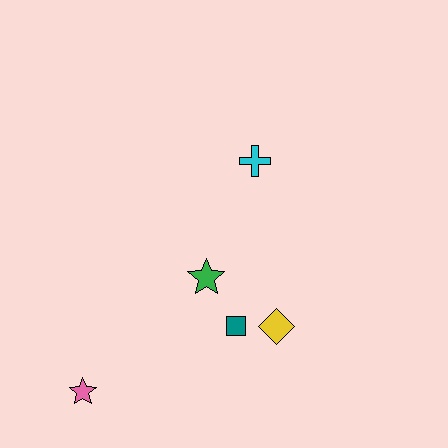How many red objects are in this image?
There are no red objects.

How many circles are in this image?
There are no circles.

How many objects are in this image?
There are 5 objects.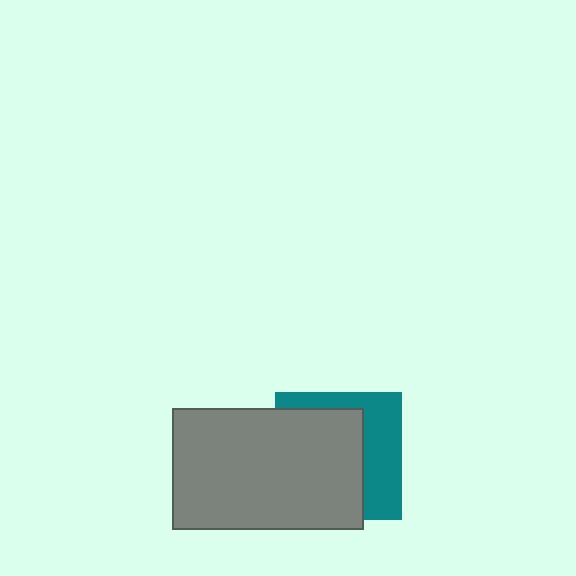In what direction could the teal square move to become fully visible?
The teal square could move right. That would shift it out from behind the gray rectangle entirely.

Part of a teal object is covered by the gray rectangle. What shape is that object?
It is a square.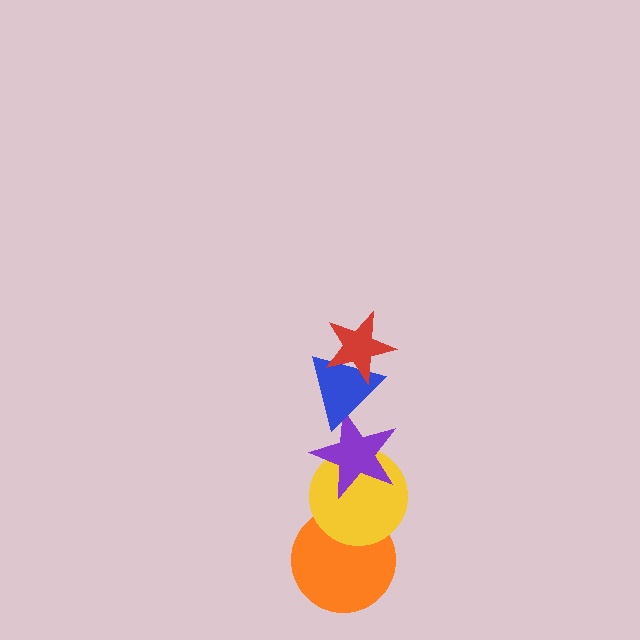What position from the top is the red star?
The red star is 1st from the top.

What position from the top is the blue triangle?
The blue triangle is 2nd from the top.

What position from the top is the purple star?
The purple star is 3rd from the top.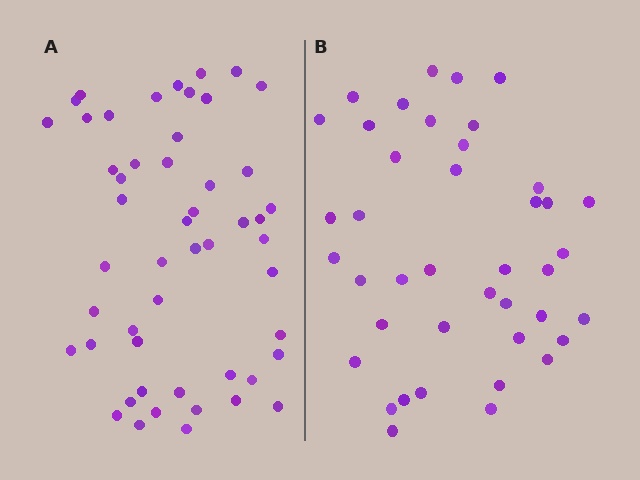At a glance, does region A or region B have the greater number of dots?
Region A (the left region) has more dots.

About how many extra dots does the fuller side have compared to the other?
Region A has roughly 10 or so more dots than region B.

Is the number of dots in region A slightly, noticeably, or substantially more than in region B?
Region A has only slightly more — the two regions are fairly close. The ratio is roughly 1.2 to 1.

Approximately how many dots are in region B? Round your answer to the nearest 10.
About 40 dots. (The exact count is 41, which rounds to 40.)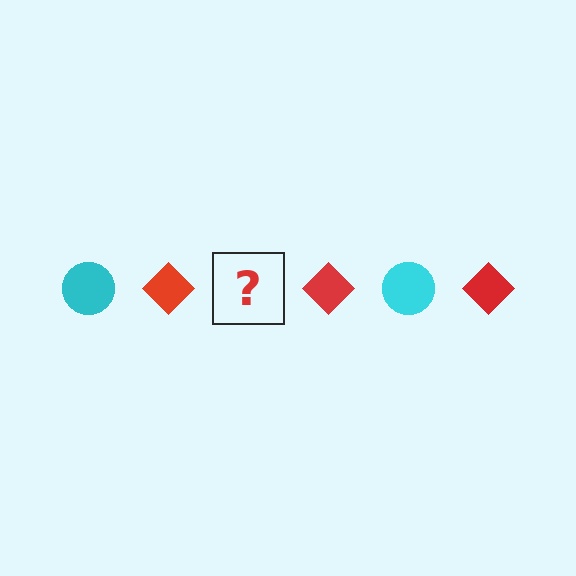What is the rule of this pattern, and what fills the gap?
The rule is that the pattern alternates between cyan circle and red diamond. The gap should be filled with a cyan circle.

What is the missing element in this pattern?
The missing element is a cyan circle.